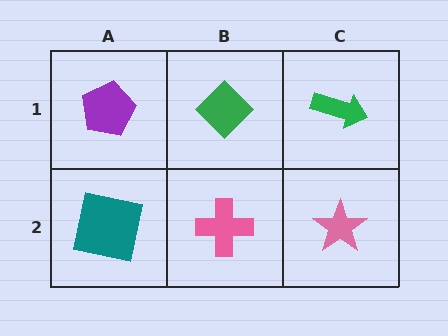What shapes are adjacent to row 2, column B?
A green diamond (row 1, column B), a teal square (row 2, column A), a pink star (row 2, column C).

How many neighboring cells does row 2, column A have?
2.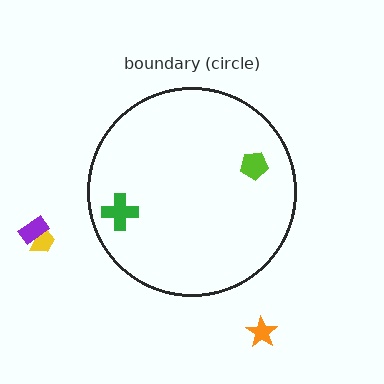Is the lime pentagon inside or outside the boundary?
Inside.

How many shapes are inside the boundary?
2 inside, 3 outside.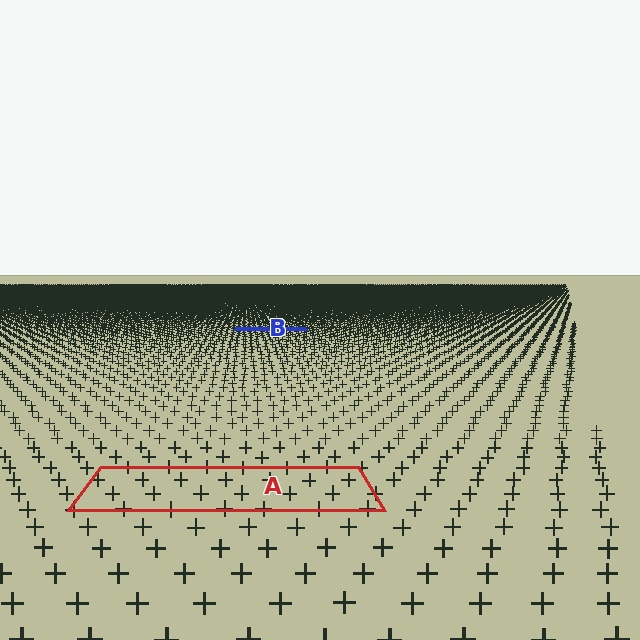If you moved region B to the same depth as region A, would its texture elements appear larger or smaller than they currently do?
They would appear larger. At a closer depth, the same texture elements are projected at a bigger on-screen size.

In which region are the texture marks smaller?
The texture marks are smaller in region B, because it is farther away.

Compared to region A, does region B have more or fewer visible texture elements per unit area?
Region B has more texture elements per unit area — they are packed more densely because it is farther away.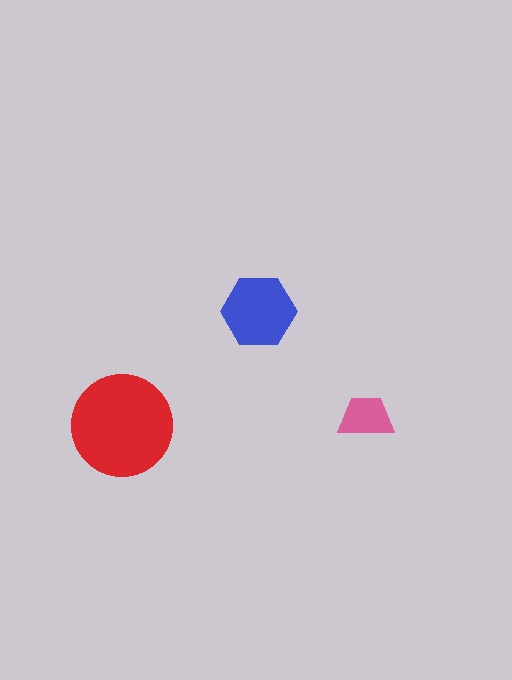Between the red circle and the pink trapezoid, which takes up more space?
The red circle.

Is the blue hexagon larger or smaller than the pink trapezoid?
Larger.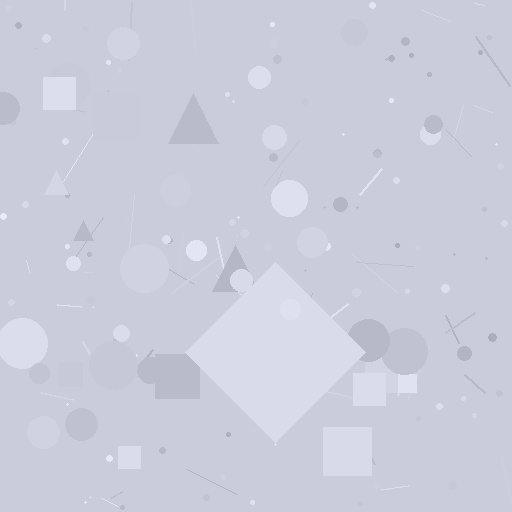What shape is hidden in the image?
A diamond is hidden in the image.